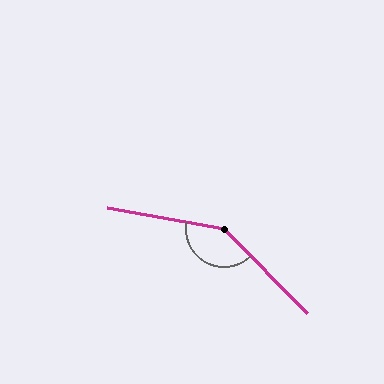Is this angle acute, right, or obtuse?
It is obtuse.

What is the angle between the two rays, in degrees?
Approximately 145 degrees.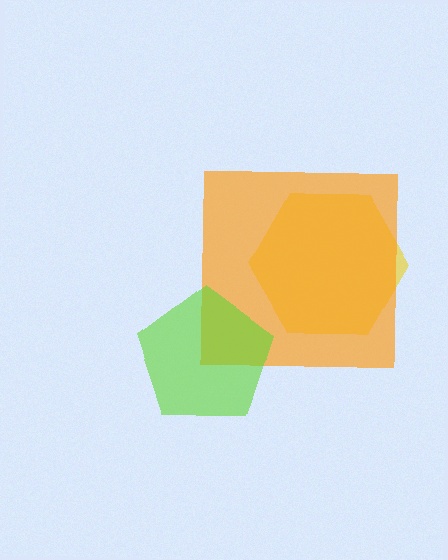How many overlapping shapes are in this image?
There are 3 overlapping shapes in the image.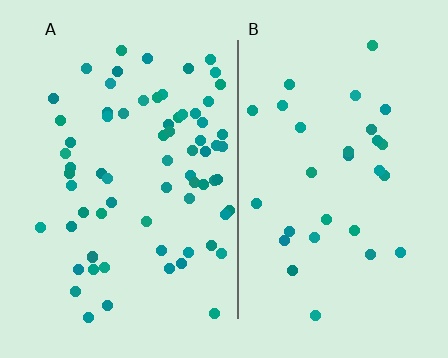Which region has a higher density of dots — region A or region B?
A (the left).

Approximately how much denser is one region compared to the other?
Approximately 2.4× — region A over region B.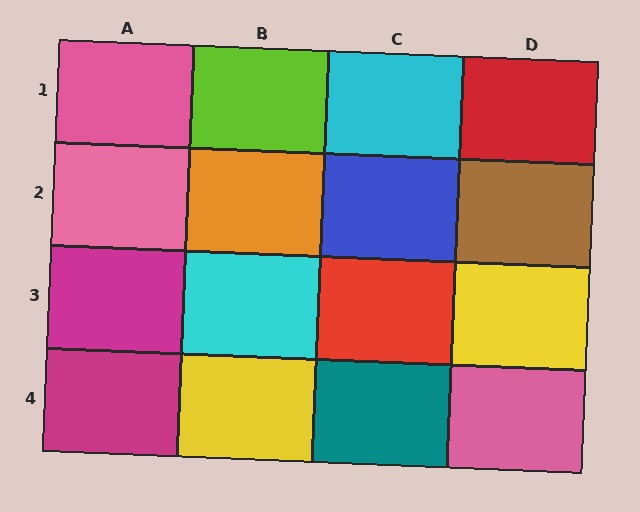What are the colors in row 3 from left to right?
Magenta, cyan, red, yellow.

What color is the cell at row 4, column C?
Teal.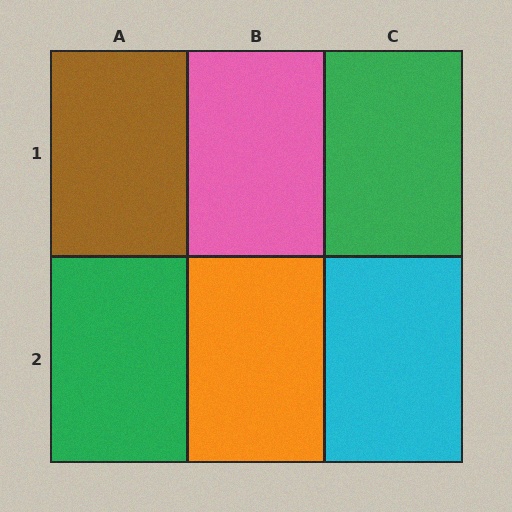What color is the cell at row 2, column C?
Cyan.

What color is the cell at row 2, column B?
Orange.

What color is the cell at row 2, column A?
Green.